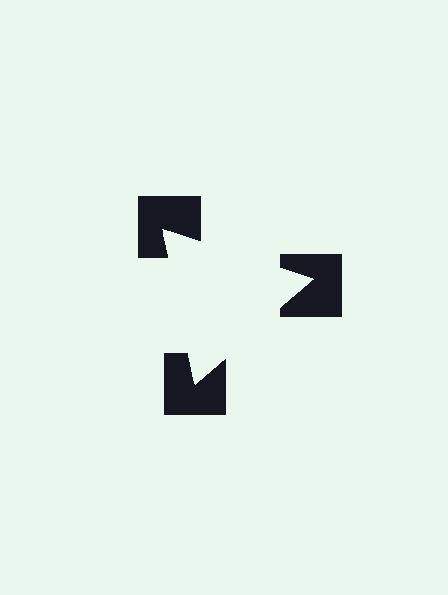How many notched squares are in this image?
There are 3 — one at each vertex of the illusory triangle.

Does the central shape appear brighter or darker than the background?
It typically appears slightly brighter than the background, even though no actual brightness change is drawn.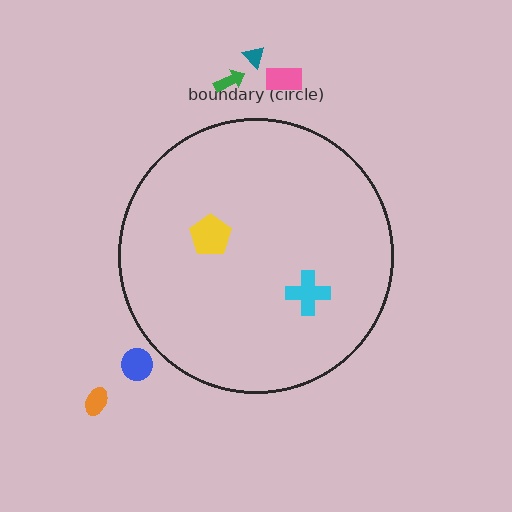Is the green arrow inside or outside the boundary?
Outside.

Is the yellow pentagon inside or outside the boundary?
Inside.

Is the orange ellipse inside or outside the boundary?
Outside.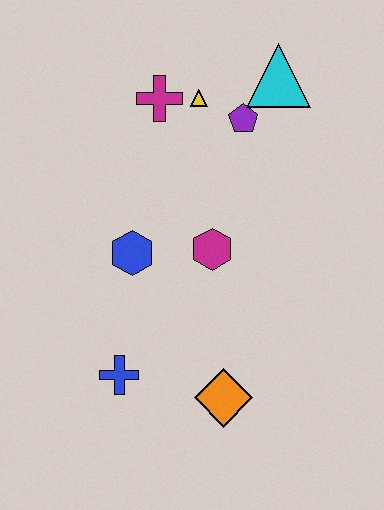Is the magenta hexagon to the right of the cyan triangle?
No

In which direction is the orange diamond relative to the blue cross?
The orange diamond is to the right of the blue cross.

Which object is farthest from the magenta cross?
The orange diamond is farthest from the magenta cross.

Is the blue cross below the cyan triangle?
Yes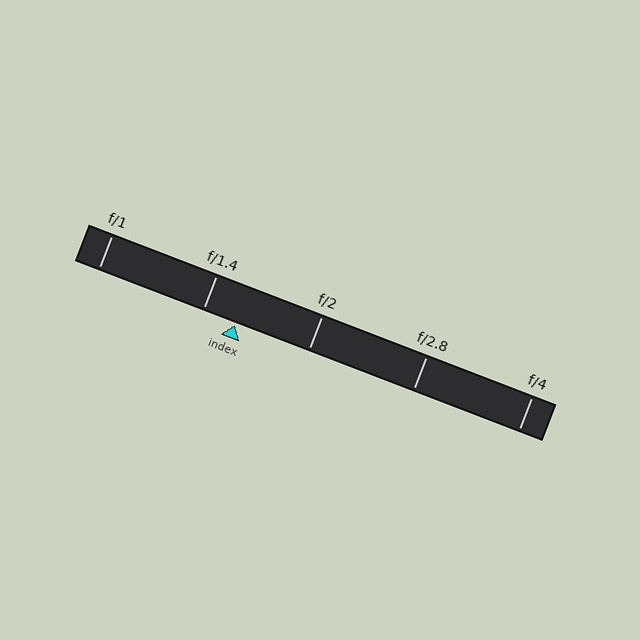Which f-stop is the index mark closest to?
The index mark is closest to f/1.4.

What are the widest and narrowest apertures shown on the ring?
The widest aperture shown is f/1 and the narrowest is f/4.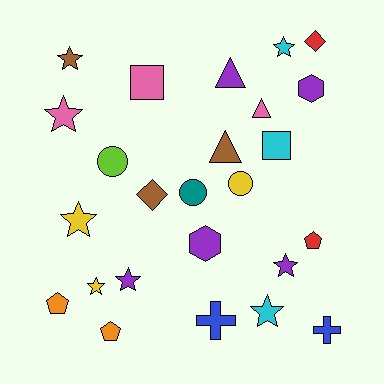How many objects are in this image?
There are 25 objects.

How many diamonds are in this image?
There are 2 diamonds.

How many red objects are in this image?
There are 2 red objects.